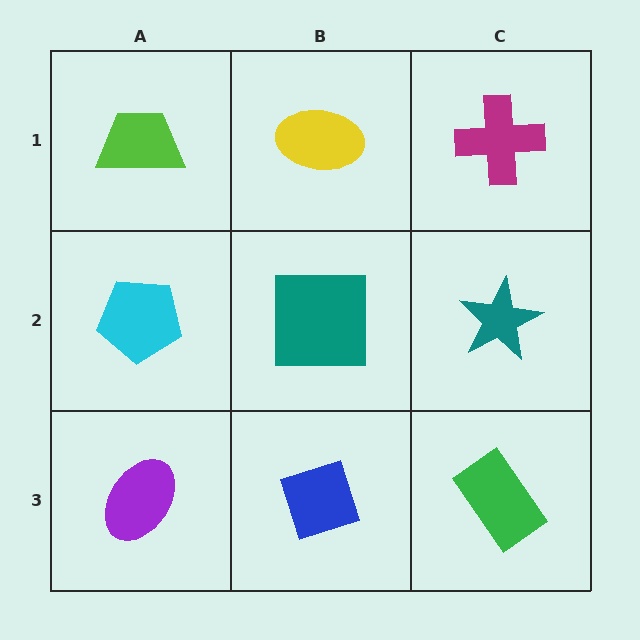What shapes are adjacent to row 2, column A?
A lime trapezoid (row 1, column A), a purple ellipse (row 3, column A), a teal square (row 2, column B).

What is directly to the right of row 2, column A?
A teal square.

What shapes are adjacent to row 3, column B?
A teal square (row 2, column B), a purple ellipse (row 3, column A), a green rectangle (row 3, column C).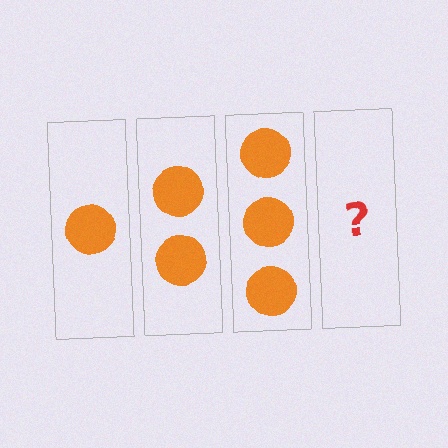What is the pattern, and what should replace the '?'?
The pattern is that each step adds one more circle. The '?' should be 4 circles.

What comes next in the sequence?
The next element should be 4 circles.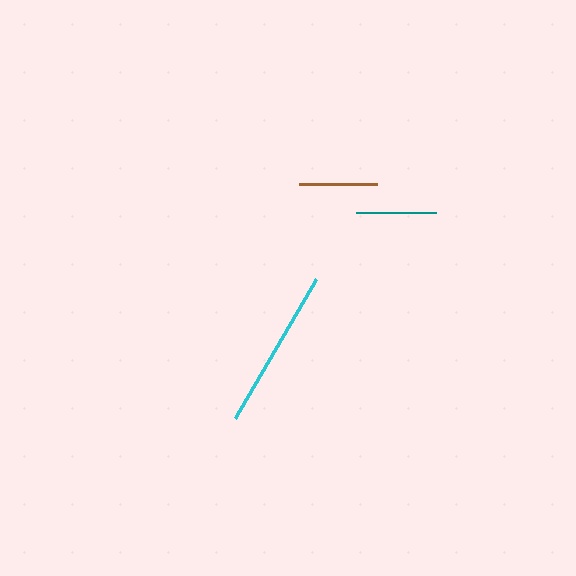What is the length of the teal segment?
The teal segment is approximately 79 pixels long.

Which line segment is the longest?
The cyan line is the longest at approximately 161 pixels.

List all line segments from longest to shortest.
From longest to shortest: cyan, teal, brown.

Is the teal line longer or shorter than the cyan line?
The cyan line is longer than the teal line.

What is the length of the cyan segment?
The cyan segment is approximately 161 pixels long.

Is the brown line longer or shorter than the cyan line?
The cyan line is longer than the brown line.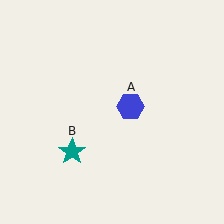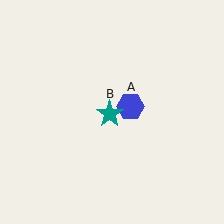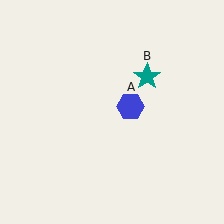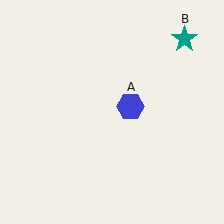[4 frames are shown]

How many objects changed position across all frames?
1 object changed position: teal star (object B).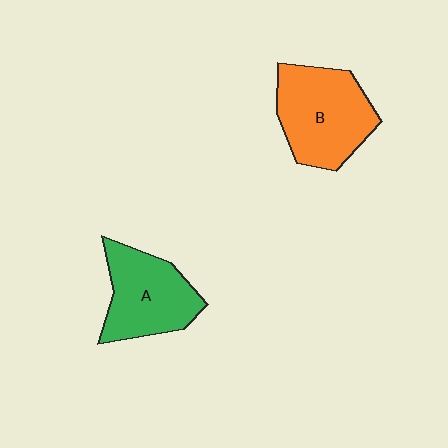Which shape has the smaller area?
Shape A (green).